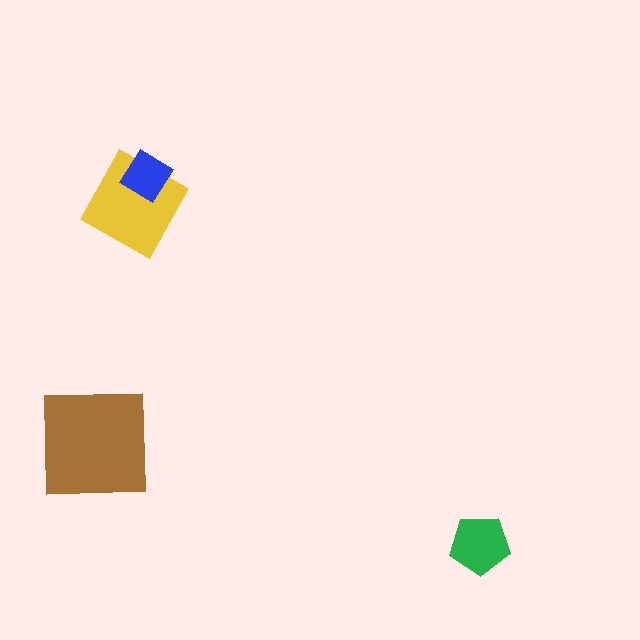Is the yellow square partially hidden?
Yes, it is partially covered by another shape.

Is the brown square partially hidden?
No, no other shape covers it.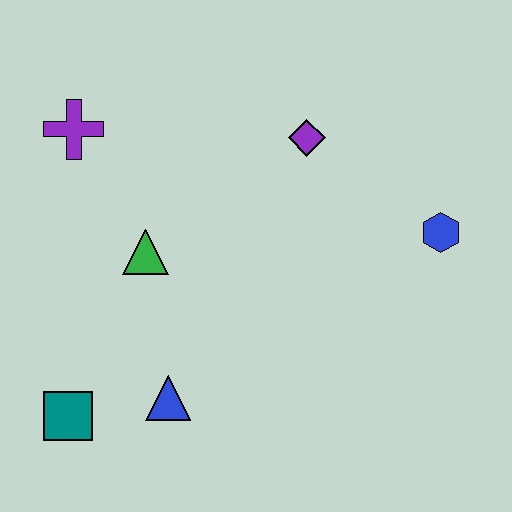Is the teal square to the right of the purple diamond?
No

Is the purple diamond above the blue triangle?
Yes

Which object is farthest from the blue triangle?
The blue hexagon is farthest from the blue triangle.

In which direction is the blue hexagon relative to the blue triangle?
The blue hexagon is to the right of the blue triangle.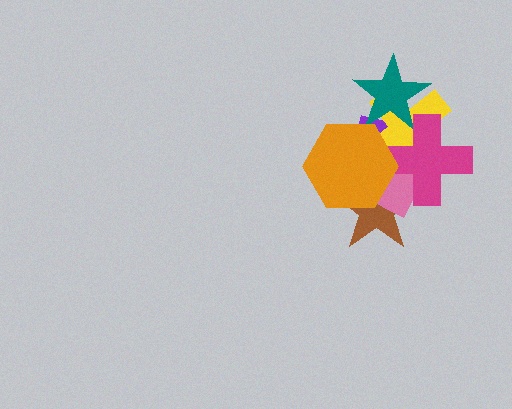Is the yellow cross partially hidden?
Yes, it is partially covered by another shape.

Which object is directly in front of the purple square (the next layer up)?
The yellow cross is directly in front of the purple square.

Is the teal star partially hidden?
Yes, it is partially covered by another shape.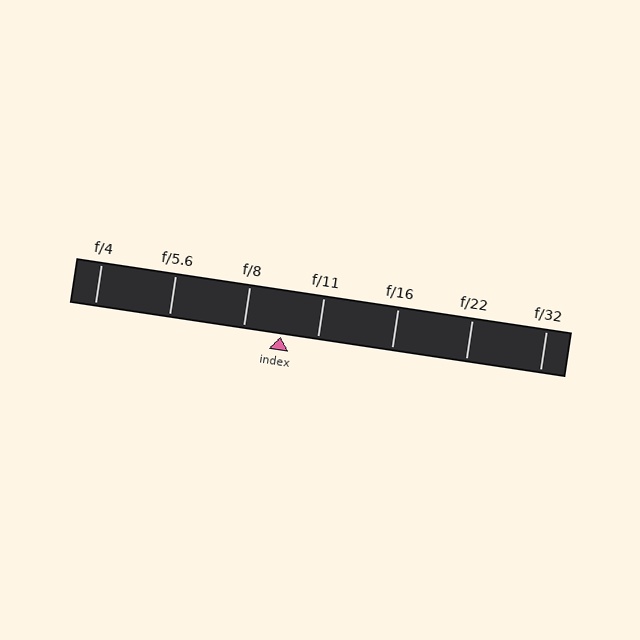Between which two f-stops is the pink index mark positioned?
The index mark is between f/8 and f/11.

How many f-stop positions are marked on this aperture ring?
There are 7 f-stop positions marked.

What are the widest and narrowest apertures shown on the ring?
The widest aperture shown is f/4 and the narrowest is f/32.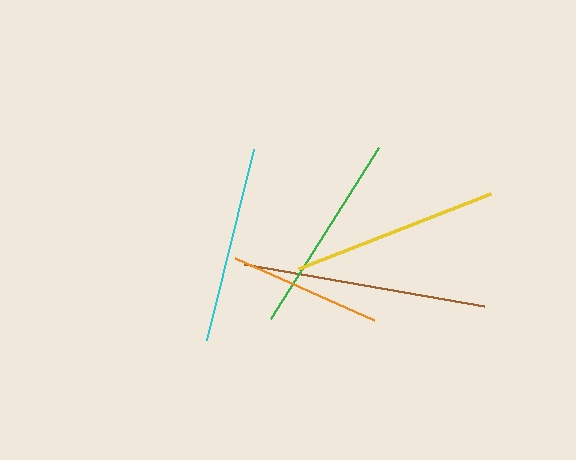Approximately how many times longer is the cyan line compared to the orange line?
The cyan line is approximately 1.3 times the length of the orange line.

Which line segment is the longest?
The brown line is the longest at approximately 243 pixels.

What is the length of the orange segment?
The orange segment is approximately 152 pixels long.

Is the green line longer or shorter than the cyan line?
The green line is longer than the cyan line.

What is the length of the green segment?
The green segment is approximately 203 pixels long.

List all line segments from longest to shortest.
From longest to shortest: brown, yellow, green, cyan, orange.